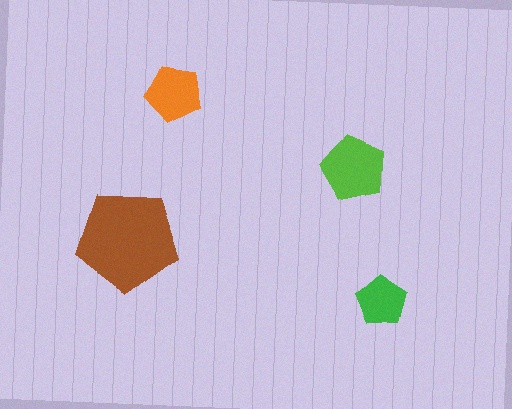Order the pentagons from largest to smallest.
the brown one, the lime one, the orange one, the green one.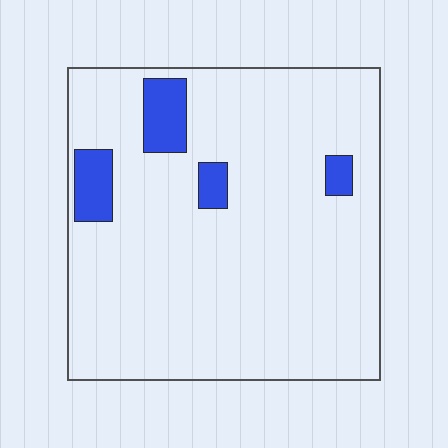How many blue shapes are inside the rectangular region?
4.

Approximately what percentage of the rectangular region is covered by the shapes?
Approximately 10%.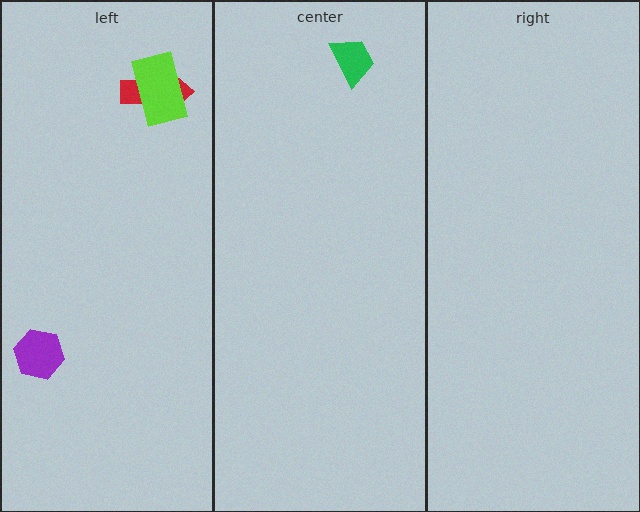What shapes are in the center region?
The green trapezoid.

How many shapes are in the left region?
3.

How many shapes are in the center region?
1.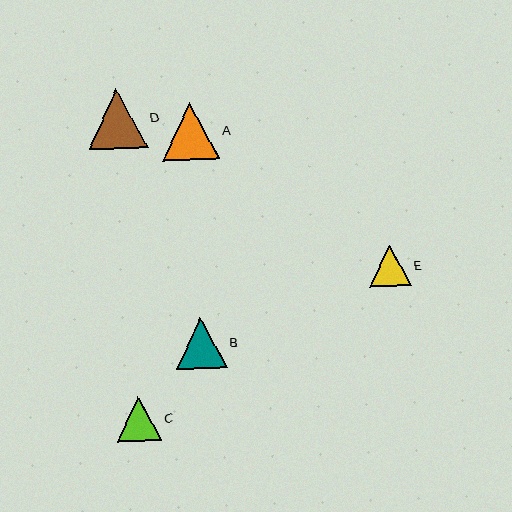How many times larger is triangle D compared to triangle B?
Triangle D is approximately 1.2 times the size of triangle B.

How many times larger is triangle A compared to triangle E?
Triangle A is approximately 1.4 times the size of triangle E.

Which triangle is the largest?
Triangle D is the largest with a size of approximately 59 pixels.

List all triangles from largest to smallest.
From largest to smallest: D, A, B, C, E.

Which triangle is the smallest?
Triangle E is the smallest with a size of approximately 41 pixels.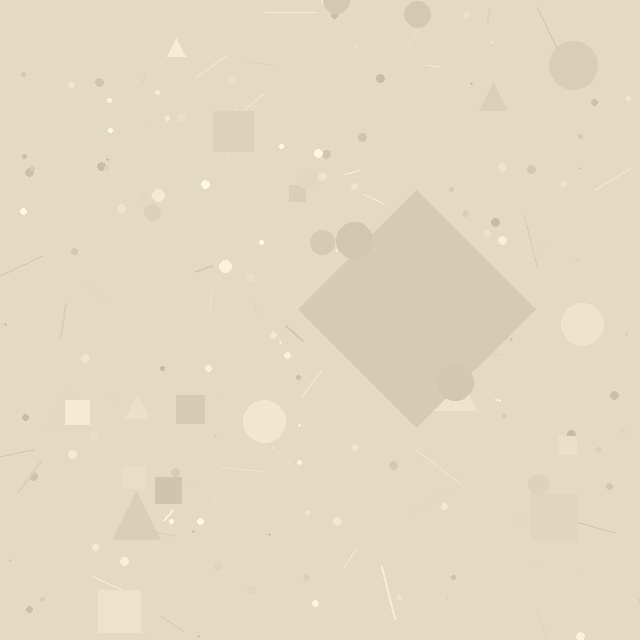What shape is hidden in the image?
A diamond is hidden in the image.